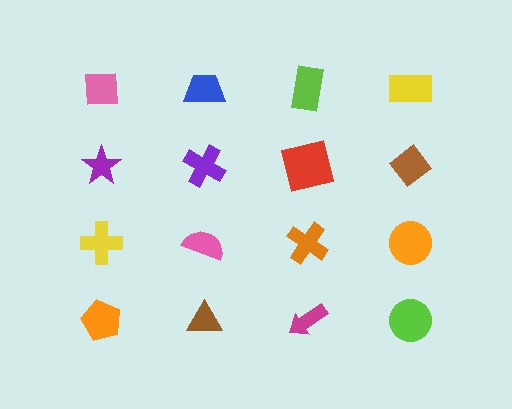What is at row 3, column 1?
A yellow cross.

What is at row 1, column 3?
A lime rectangle.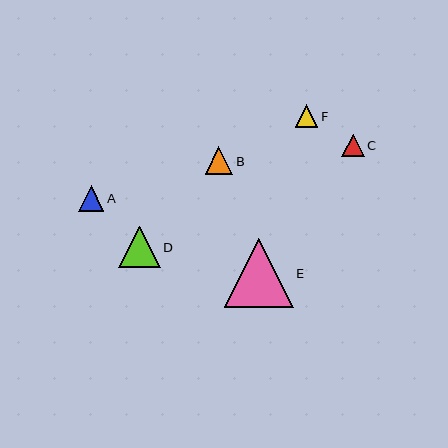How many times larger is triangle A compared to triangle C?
Triangle A is approximately 1.1 times the size of triangle C.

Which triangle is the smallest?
Triangle F is the smallest with a size of approximately 23 pixels.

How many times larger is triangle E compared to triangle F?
Triangle E is approximately 3.1 times the size of triangle F.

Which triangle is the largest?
Triangle E is the largest with a size of approximately 69 pixels.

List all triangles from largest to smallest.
From largest to smallest: E, D, B, A, C, F.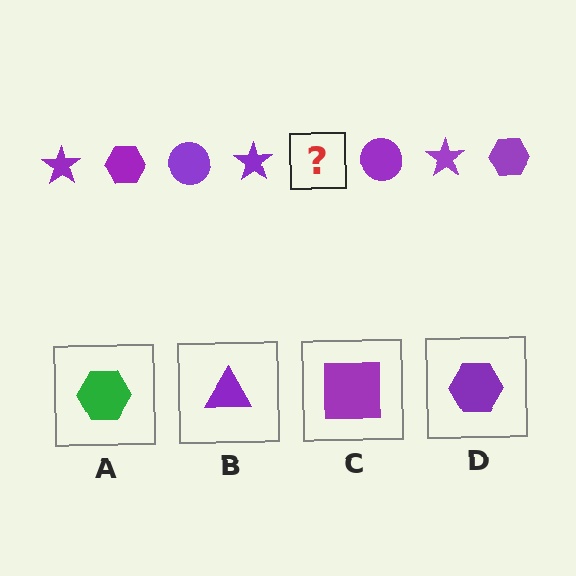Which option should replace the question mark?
Option D.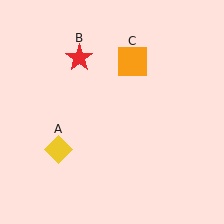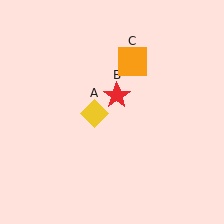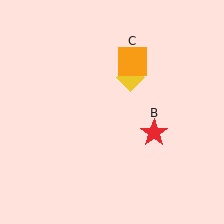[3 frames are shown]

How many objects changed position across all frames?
2 objects changed position: yellow diamond (object A), red star (object B).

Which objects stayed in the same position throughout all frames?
Orange square (object C) remained stationary.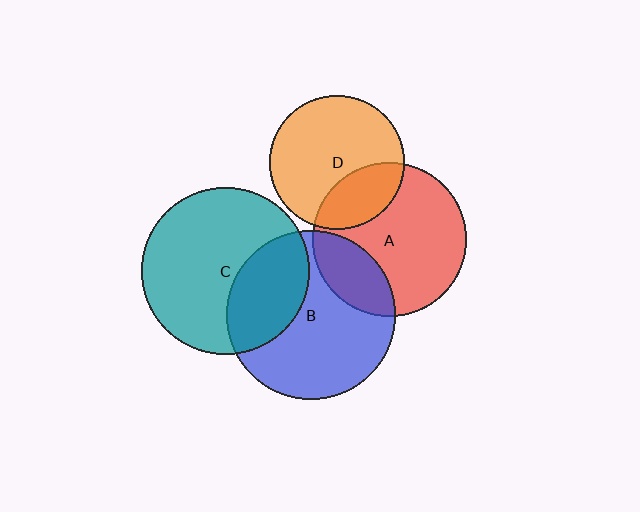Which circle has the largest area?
Circle B (blue).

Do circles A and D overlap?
Yes.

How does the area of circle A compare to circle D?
Approximately 1.3 times.